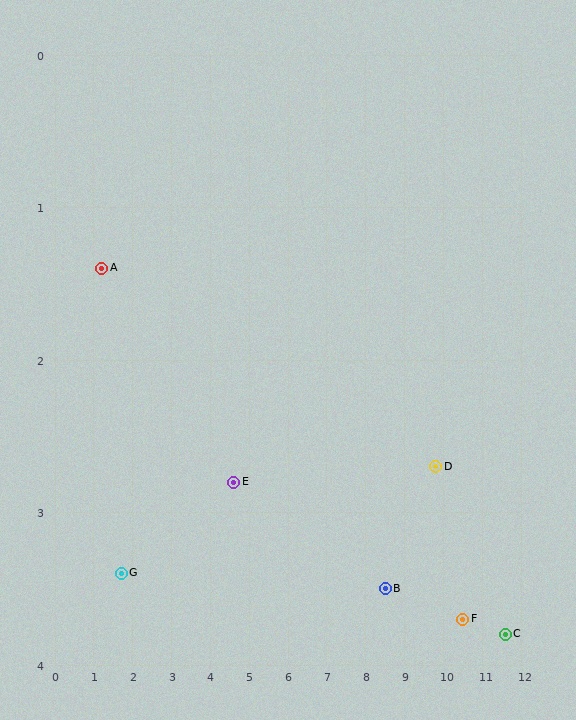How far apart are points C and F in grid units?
Points C and F are about 1.1 grid units apart.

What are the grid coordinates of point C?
Point C is at approximately (11.6, 3.8).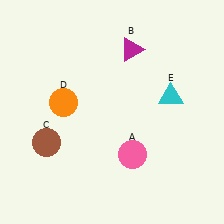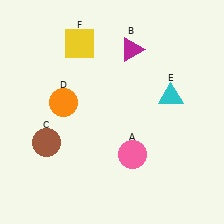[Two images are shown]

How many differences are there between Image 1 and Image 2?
There is 1 difference between the two images.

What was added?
A yellow square (F) was added in Image 2.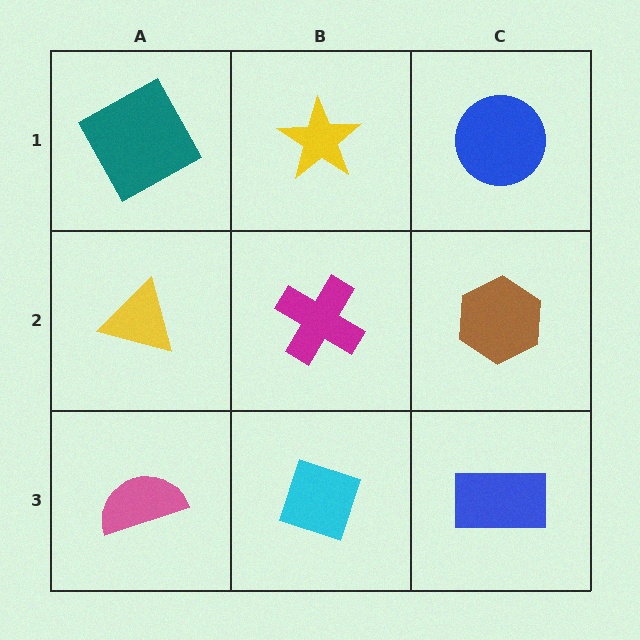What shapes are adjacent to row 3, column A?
A yellow triangle (row 2, column A), a cyan diamond (row 3, column B).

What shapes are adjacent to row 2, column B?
A yellow star (row 1, column B), a cyan diamond (row 3, column B), a yellow triangle (row 2, column A), a brown hexagon (row 2, column C).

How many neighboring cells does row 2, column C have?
3.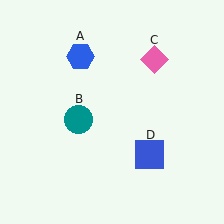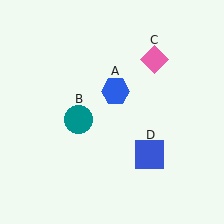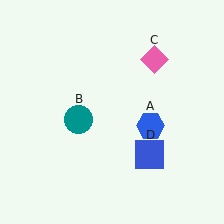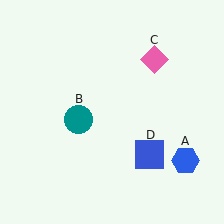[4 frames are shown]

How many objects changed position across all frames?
1 object changed position: blue hexagon (object A).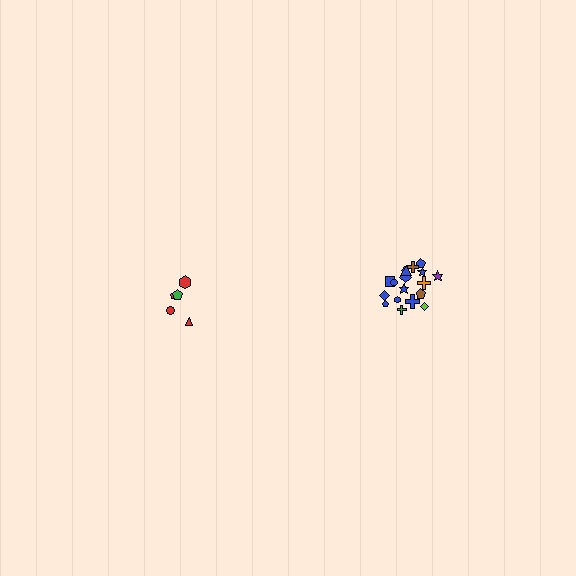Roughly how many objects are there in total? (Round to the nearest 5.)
Roughly 25 objects in total.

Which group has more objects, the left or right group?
The right group.